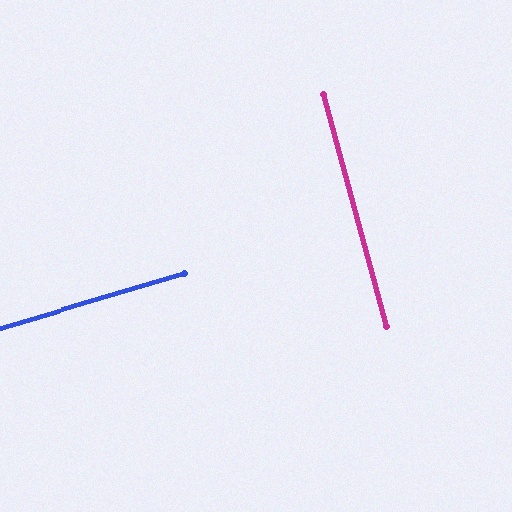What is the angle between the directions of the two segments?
Approximately 89 degrees.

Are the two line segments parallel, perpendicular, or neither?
Perpendicular — they meet at approximately 89°.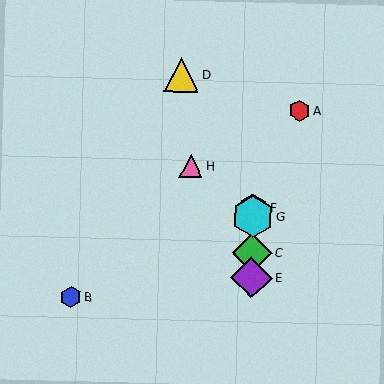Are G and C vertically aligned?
Yes, both are at x≈253.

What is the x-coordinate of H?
Object H is at x≈191.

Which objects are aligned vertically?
Objects C, E, F, G are aligned vertically.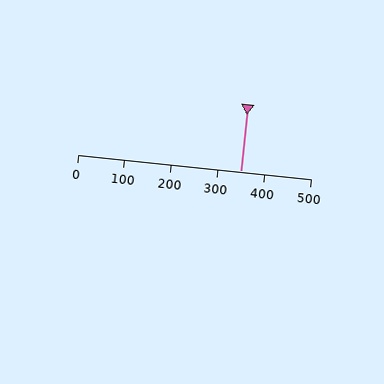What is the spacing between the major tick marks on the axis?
The major ticks are spaced 100 apart.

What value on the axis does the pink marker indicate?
The marker indicates approximately 350.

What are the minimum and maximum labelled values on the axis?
The axis runs from 0 to 500.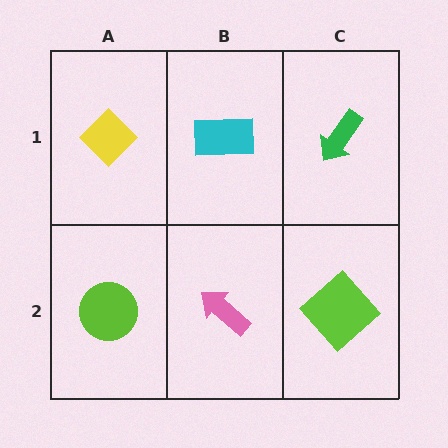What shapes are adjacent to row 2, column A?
A yellow diamond (row 1, column A), a pink arrow (row 2, column B).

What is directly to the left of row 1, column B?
A yellow diamond.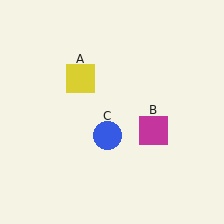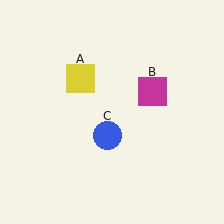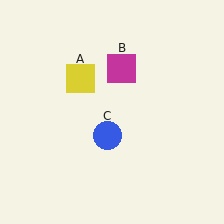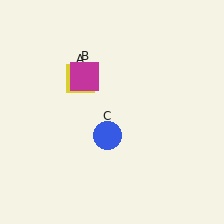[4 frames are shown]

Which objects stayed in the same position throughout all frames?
Yellow square (object A) and blue circle (object C) remained stationary.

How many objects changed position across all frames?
1 object changed position: magenta square (object B).